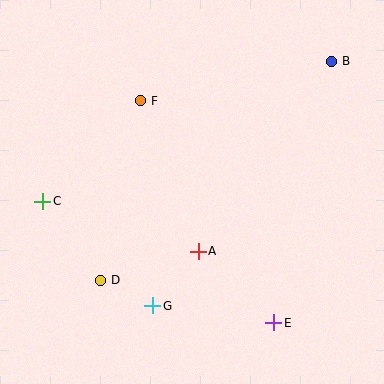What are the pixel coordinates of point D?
Point D is at (101, 280).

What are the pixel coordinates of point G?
Point G is at (153, 306).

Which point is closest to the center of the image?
Point A at (198, 251) is closest to the center.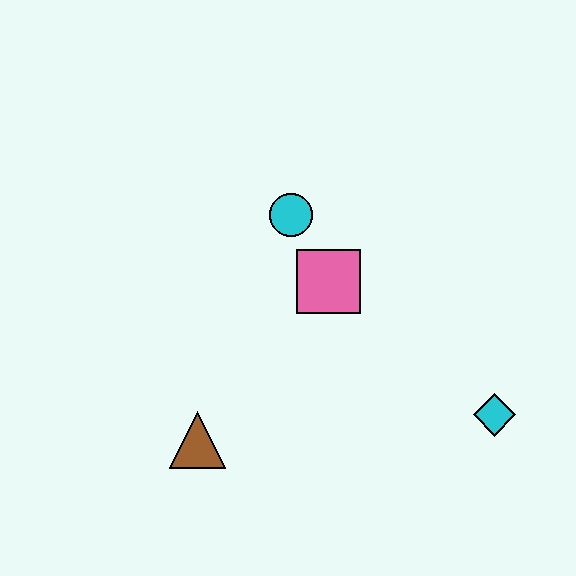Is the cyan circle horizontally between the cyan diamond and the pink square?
No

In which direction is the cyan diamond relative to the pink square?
The cyan diamond is to the right of the pink square.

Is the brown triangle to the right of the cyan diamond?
No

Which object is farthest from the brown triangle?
The cyan diamond is farthest from the brown triangle.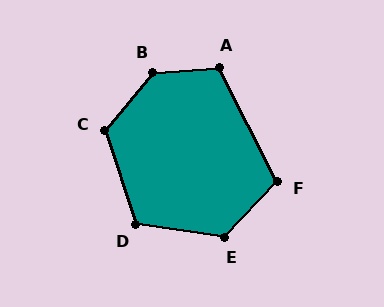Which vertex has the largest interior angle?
B, at approximately 133 degrees.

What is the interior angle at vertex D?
Approximately 117 degrees (obtuse).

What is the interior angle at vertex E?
Approximately 125 degrees (obtuse).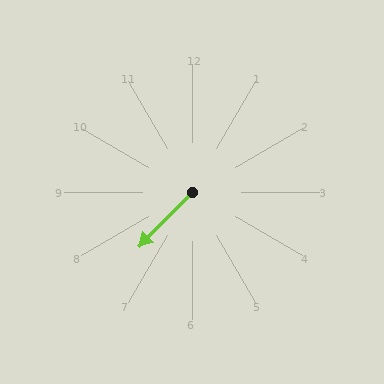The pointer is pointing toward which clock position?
Roughly 7 o'clock.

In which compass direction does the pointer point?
Southwest.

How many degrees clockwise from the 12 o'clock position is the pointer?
Approximately 224 degrees.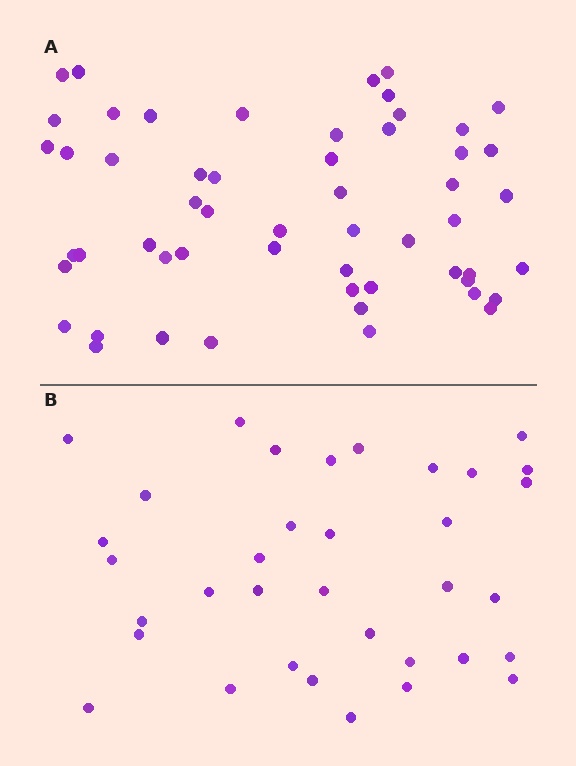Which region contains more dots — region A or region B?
Region A (the top region) has more dots.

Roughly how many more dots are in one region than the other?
Region A has approximately 20 more dots than region B.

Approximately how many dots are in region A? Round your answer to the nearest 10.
About 60 dots. (The exact count is 55, which rounds to 60.)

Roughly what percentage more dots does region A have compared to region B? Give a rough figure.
About 55% more.